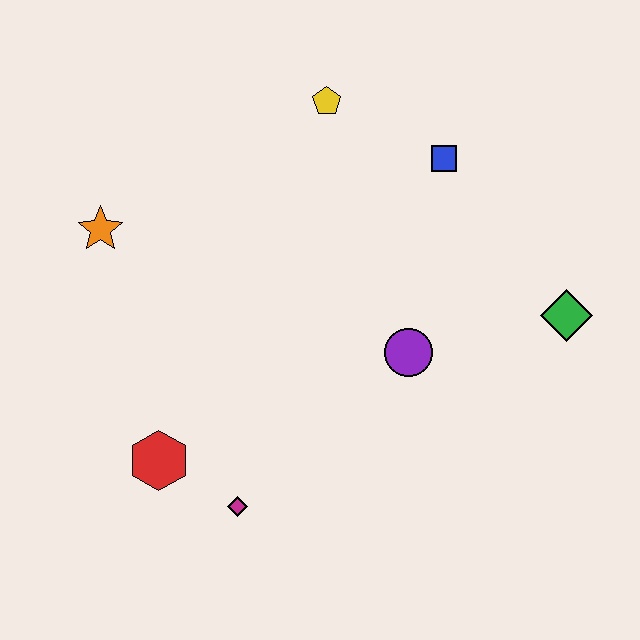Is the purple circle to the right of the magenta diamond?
Yes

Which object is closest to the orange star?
The red hexagon is closest to the orange star.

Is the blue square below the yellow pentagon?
Yes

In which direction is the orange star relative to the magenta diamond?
The orange star is above the magenta diamond.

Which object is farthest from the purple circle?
The orange star is farthest from the purple circle.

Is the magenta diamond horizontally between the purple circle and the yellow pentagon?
No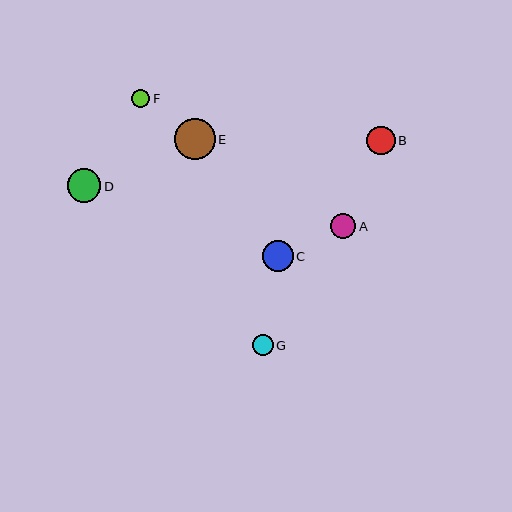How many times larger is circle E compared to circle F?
Circle E is approximately 2.3 times the size of circle F.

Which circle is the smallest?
Circle F is the smallest with a size of approximately 18 pixels.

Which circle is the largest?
Circle E is the largest with a size of approximately 41 pixels.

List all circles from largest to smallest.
From largest to smallest: E, D, C, B, A, G, F.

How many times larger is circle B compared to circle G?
Circle B is approximately 1.3 times the size of circle G.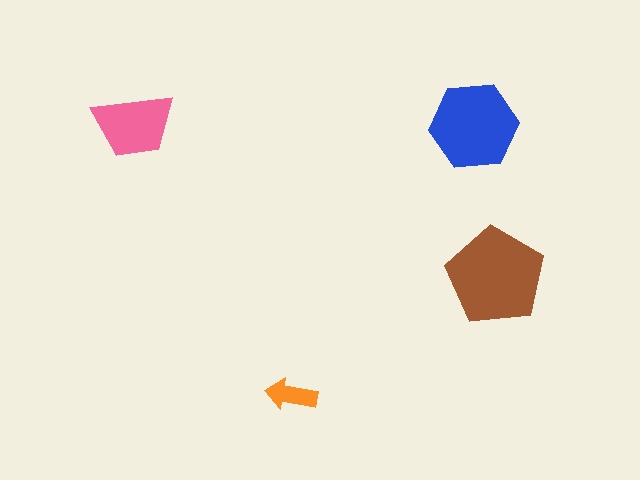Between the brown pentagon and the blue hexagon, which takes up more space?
The brown pentagon.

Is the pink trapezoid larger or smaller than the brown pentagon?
Smaller.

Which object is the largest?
The brown pentagon.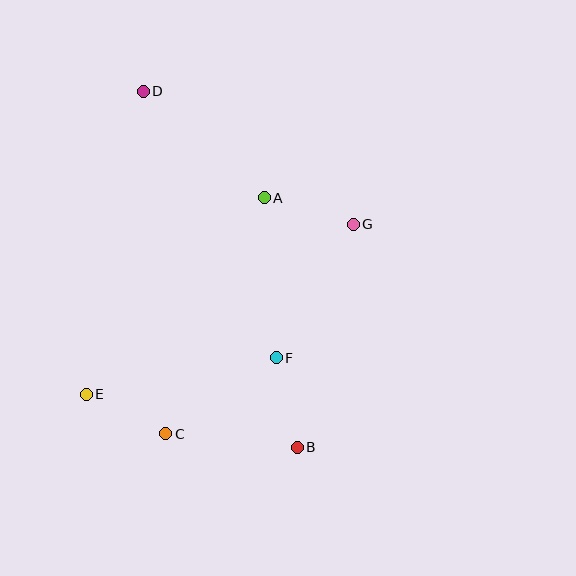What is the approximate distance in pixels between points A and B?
The distance between A and B is approximately 251 pixels.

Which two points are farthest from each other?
Points B and D are farthest from each other.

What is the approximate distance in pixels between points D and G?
The distance between D and G is approximately 249 pixels.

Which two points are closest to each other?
Points C and E are closest to each other.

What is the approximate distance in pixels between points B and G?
The distance between B and G is approximately 230 pixels.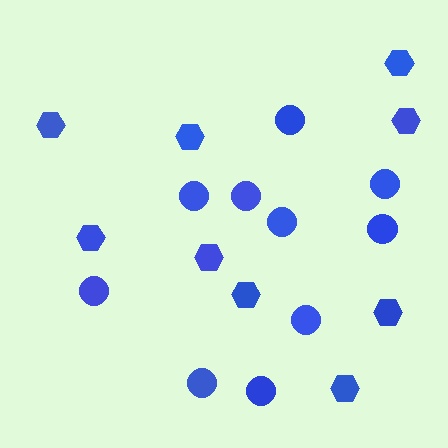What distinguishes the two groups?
There are 2 groups: one group of circles (10) and one group of hexagons (9).